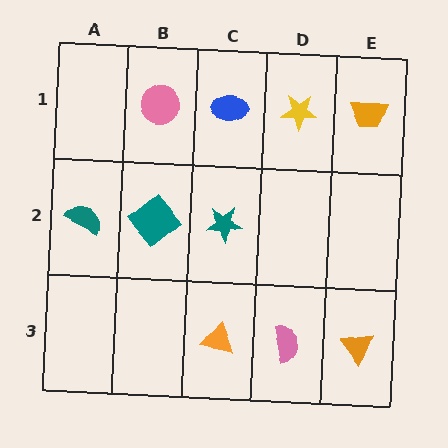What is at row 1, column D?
A yellow star.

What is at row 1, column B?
A pink circle.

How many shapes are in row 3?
3 shapes.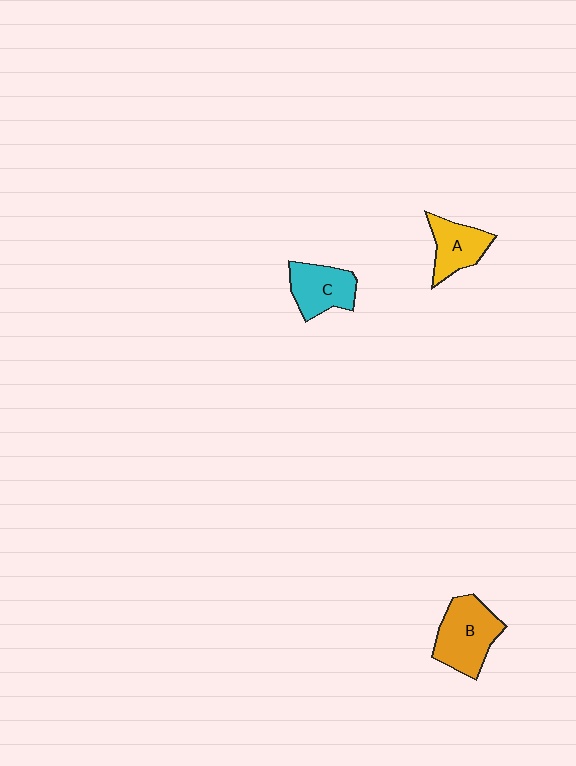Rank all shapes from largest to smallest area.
From largest to smallest: B (orange), C (cyan), A (yellow).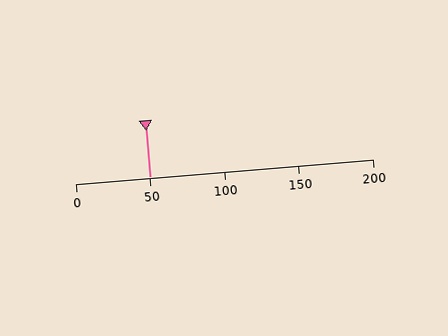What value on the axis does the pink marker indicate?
The marker indicates approximately 50.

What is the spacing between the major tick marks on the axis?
The major ticks are spaced 50 apart.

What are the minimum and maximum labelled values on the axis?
The axis runs from 0 to 200.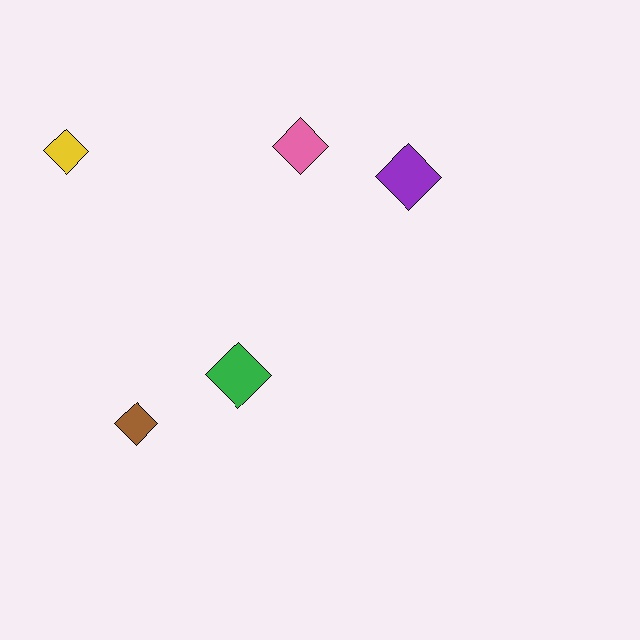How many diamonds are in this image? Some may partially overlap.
There are 5 diamonds.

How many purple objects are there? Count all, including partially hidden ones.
There is 1 purple object.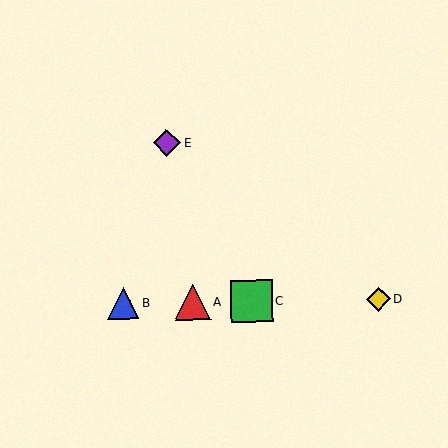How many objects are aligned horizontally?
4 objects (A, B, C, D) are aligned horizontally.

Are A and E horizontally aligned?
No, A is at y≈302 and E is at y≈143.